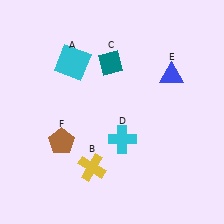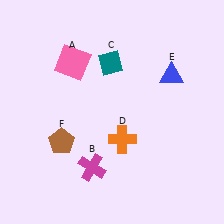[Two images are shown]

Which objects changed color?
A changed from cyan to pink. B changed from yellow to magenta. D changed from cyan to orange.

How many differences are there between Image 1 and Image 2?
There are 3 differences between the two images.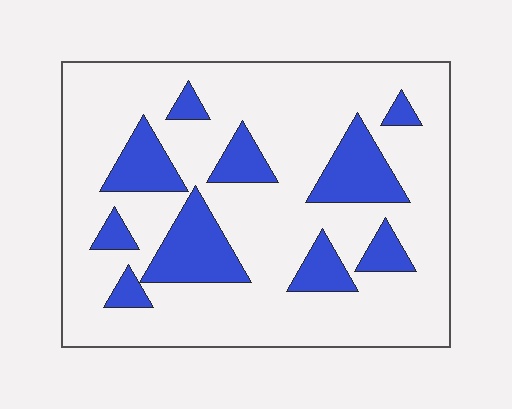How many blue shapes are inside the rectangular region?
10.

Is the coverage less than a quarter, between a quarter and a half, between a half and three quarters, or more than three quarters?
Less than a quarter.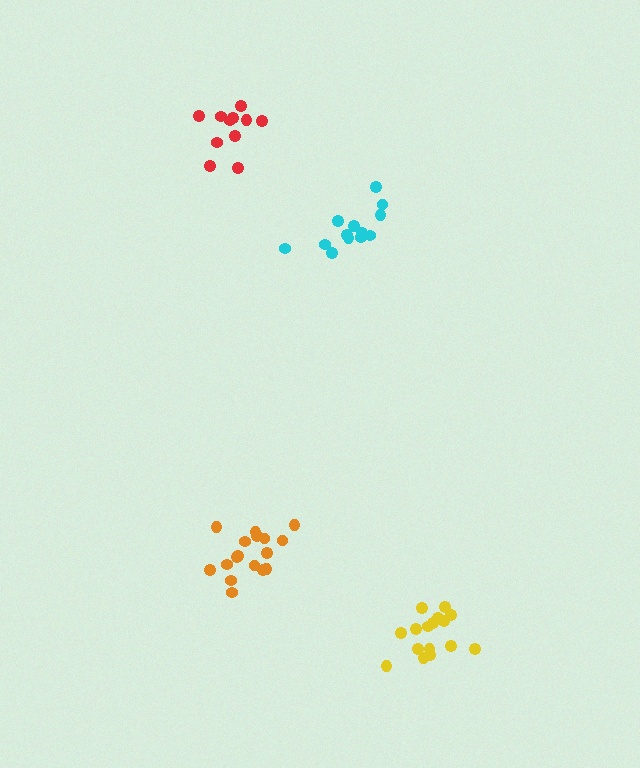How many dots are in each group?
Group 1: 13 dots, Group 2: 17 dots, Group 3: 16 dots, Group 4: 11 dots (57 total).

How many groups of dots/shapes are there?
There are 4 groups.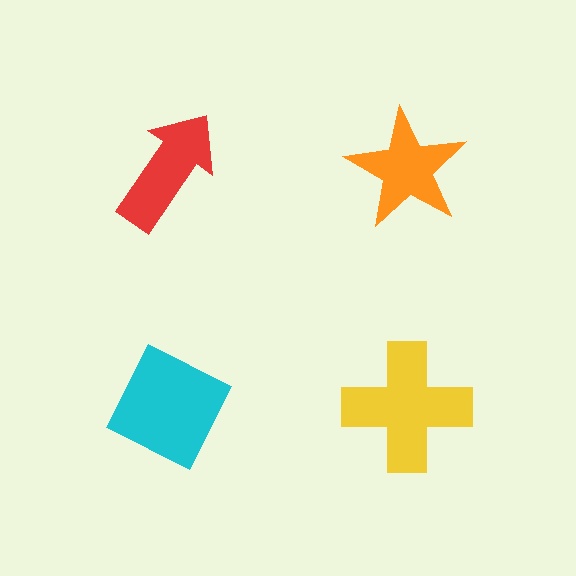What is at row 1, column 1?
A red arrow.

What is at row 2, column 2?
A yellow cross.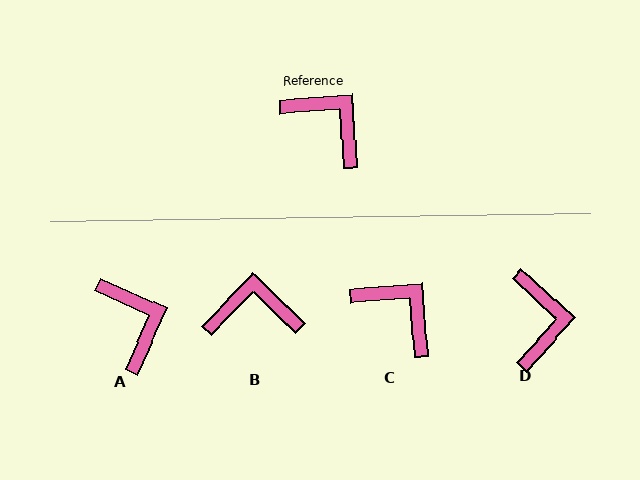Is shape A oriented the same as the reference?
No, it is off by about 28 degrees.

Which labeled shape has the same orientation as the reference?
C.